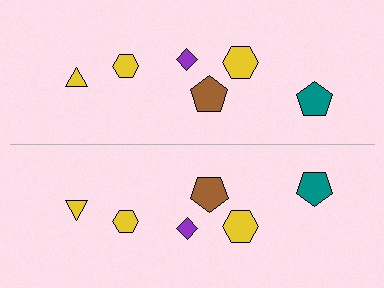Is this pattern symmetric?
Yes, this pattern has bilateral (reflection) symmetry.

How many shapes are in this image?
There are 12 shapes in this image.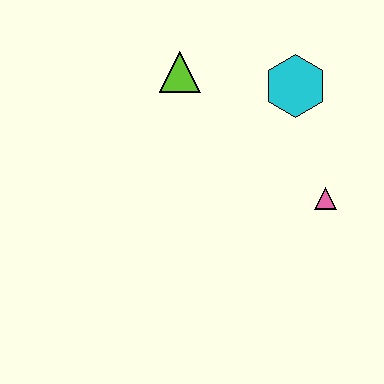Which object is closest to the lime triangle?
The cyan hexagon is closest to the lime triangle.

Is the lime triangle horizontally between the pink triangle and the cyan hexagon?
No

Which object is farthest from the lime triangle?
The pink triangle is farthest from the lime triangle.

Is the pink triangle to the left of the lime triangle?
No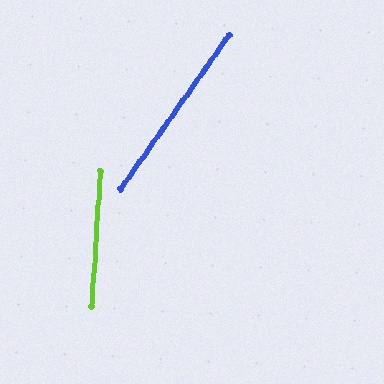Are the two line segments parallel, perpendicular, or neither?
Neither parallel nor perpendicular — they differ by about 32°.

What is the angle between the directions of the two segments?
Approximately 32 degrees.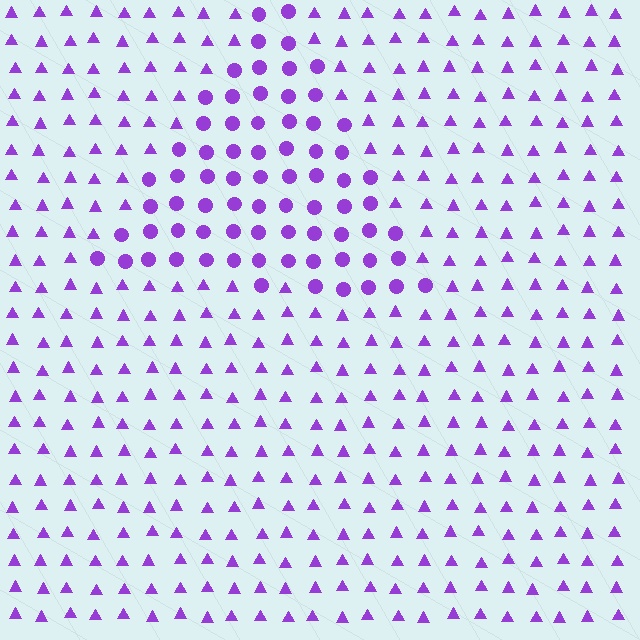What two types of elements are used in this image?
The image uses circles inside the triangle region and triangles outside it.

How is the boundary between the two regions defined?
The boundary is defined by a change in element shape: circles inside vs. triangles outside. All elements share the same color and spacing.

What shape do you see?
I see a triangle.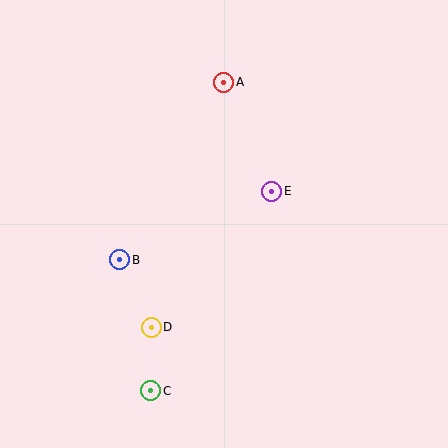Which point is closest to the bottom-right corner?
Point C is closest to the bottom-right corner.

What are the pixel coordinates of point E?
Point E is at (272, 191).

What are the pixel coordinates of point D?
Point D is at (151, 327).